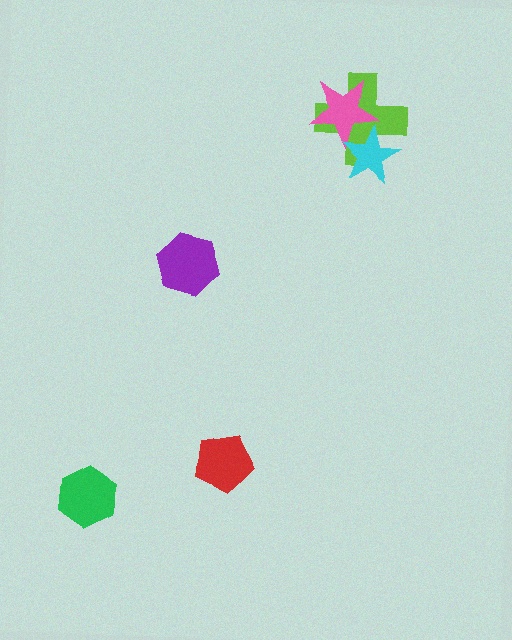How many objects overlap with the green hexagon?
0 objects overlap with the green hexagon.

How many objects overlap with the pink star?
2 objects overlap with the pink star.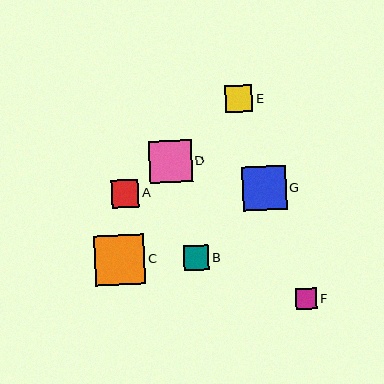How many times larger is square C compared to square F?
Square C is approximately 2.4 times the size of square F.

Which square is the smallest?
Square F is the smallest with a size of approximately 21 pixels.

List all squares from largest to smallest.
From largest to smallest: C, G, D, A, E, B, F.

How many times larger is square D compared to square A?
Square D is approximately 1.5 times the size of square A.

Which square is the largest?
Square C is the largest with a size of approximately 50 pixels.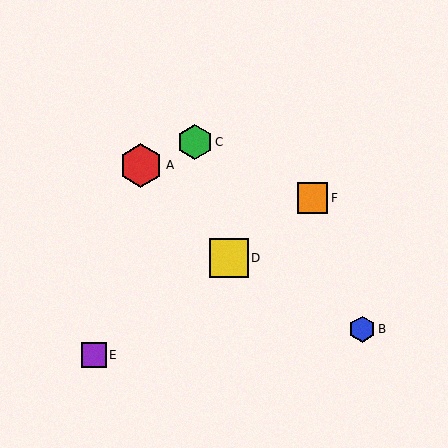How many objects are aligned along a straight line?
3 objects (D, E, F) are aligned along a straight line.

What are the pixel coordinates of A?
Object A is at (141, 165).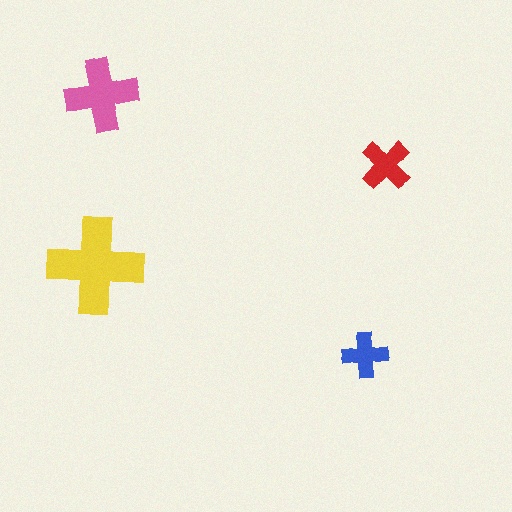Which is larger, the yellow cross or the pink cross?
The yellow one.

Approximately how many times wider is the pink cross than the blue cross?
About 1.5 times wider.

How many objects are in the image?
There are 4 objects in the image.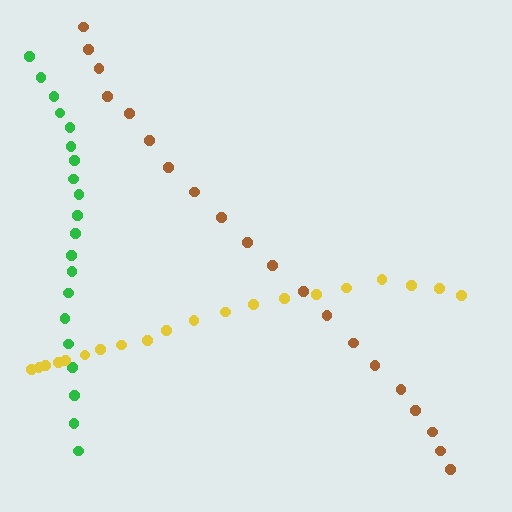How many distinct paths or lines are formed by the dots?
There are 3 distinct paths.